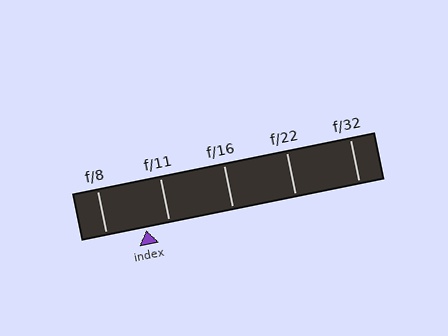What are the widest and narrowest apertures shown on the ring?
The widest aperture shown is f/8 and the narrowest is f/32.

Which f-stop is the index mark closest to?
The index mark is closest to f/11.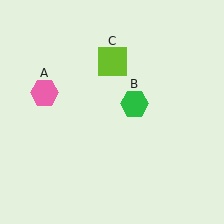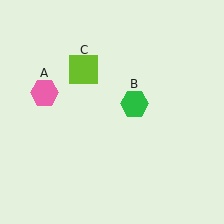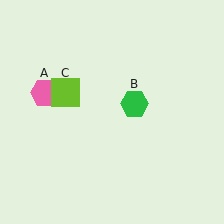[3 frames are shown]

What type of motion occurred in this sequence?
The lime square (object C) rotated counterclockwise around the center of the scene.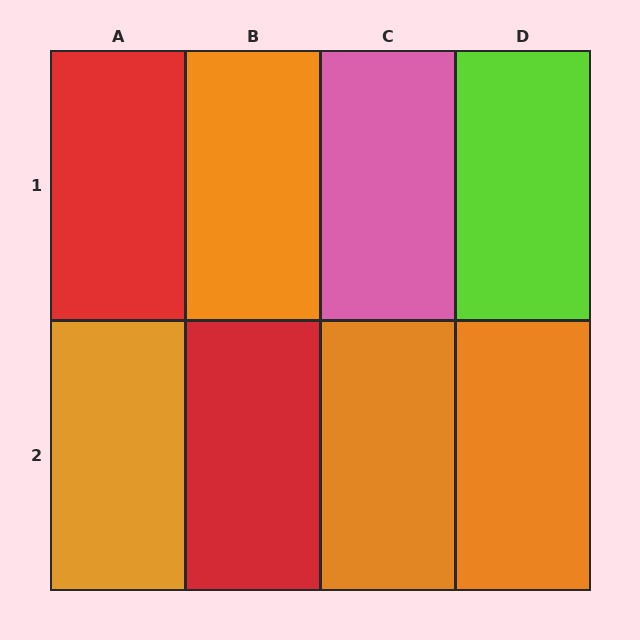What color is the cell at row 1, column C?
Pink.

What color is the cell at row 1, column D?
Lime.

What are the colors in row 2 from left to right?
Orange, red, orange, orange.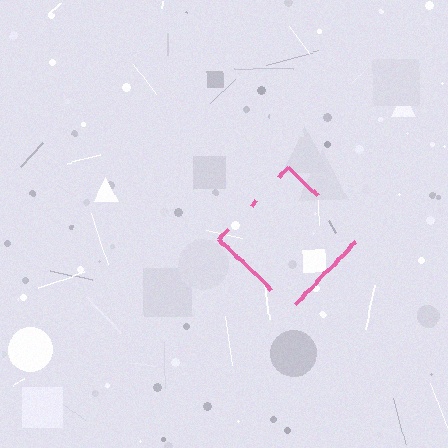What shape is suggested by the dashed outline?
The dashed outline suggests a diamond.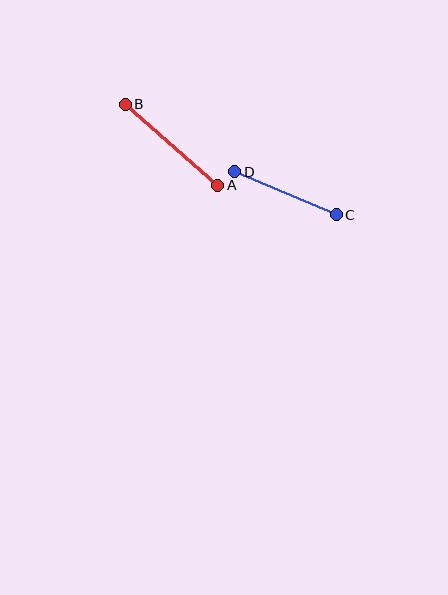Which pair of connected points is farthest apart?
Points A and B are farthest apart.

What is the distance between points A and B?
The distance is approximately 123 pixels.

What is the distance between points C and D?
The distance is approximately 110 pixels.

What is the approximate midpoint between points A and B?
The midpoint is at approximately (171, 145) pixels.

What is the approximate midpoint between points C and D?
The midpoint is at approximately (286, 193) pixels.